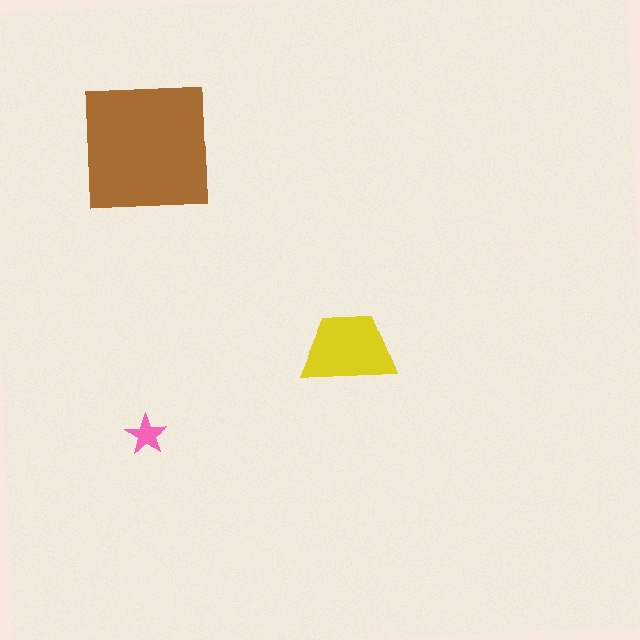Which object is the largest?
The brown square.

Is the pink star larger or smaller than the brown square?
Smaller.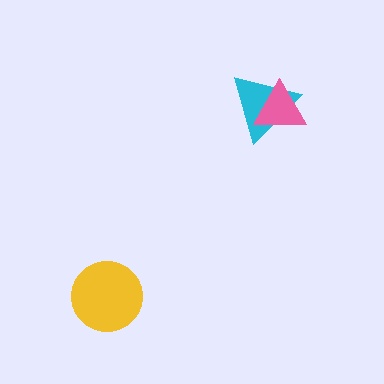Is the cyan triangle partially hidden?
Yes, it is partially covered by another shape.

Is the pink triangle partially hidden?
No, no other shape covers it.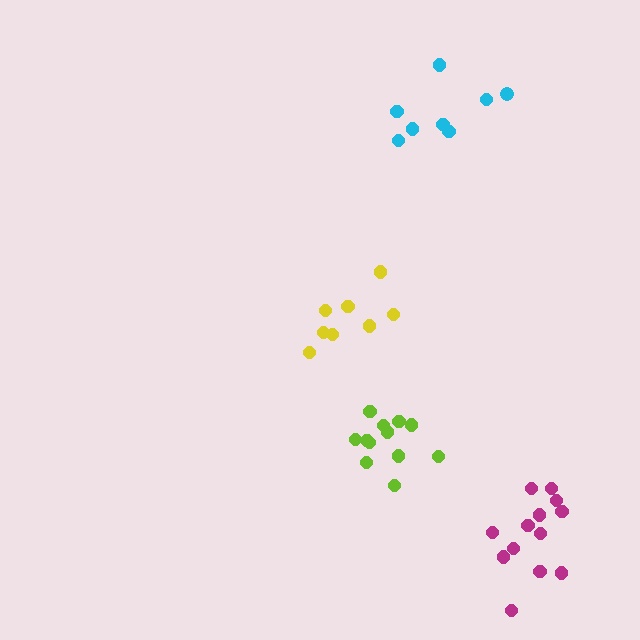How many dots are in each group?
Group 1: 12 dots, Group 2: 8 dots, Group 3: 8 dots, Group 4: 13 dots (41 total).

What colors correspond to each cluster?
The clusters are colored: lime, cyan, yellow, magenta.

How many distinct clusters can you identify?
There are 4 distinct clusters.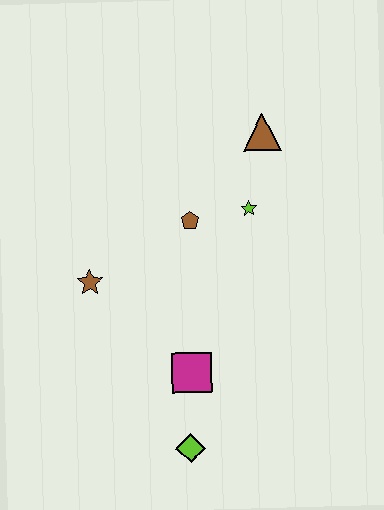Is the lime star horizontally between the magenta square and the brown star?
No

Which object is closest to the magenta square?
The lime diamond is closest to the magenta square.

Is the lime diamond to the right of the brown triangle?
No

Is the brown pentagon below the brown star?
No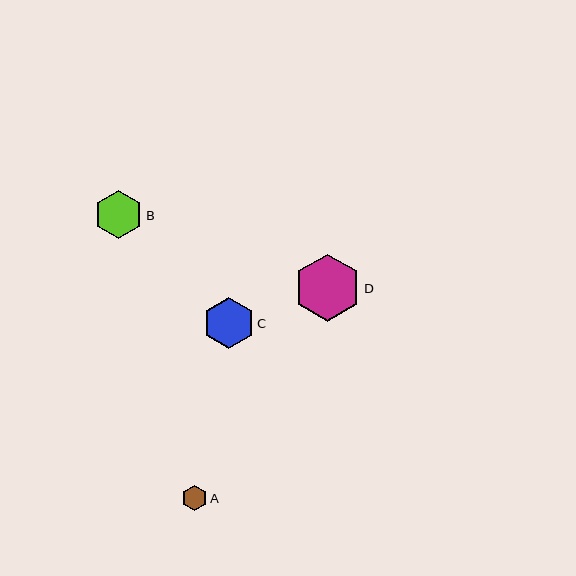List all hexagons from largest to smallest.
From largest to smallest: D, C, B, A.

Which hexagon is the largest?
Hexagon D is the largest with a size of approximately 67 pixels.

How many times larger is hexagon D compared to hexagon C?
Hexagon D is approximately 1.3 times the size of hexagon C.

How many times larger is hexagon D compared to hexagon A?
Hexagon D is approximately 2.7 times the size of hexagon A.